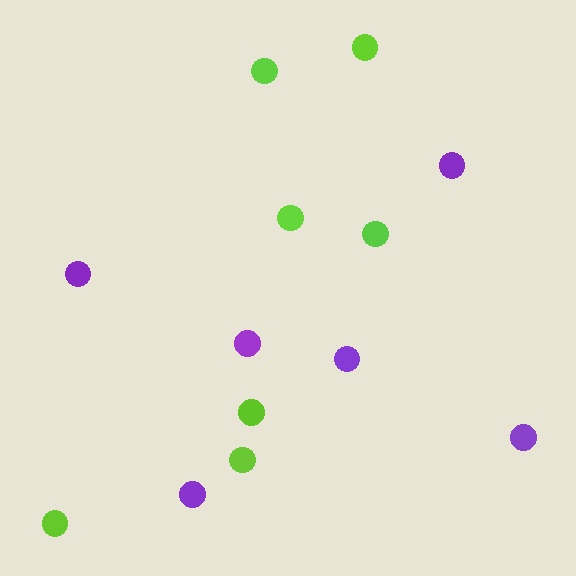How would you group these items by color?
There are 2 groups: one group of lime circles (7) and one group of purple circles (6).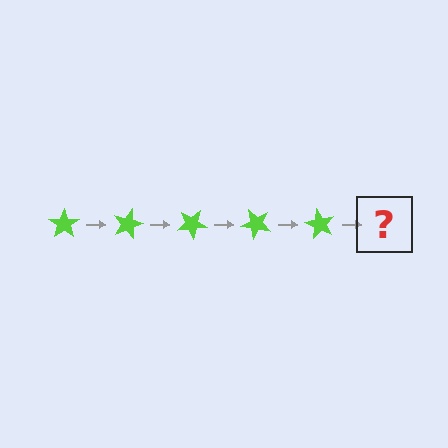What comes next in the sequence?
The next element should be a lime star rotated 75 degrees.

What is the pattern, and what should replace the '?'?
The pattern is that the star rotates 15 degrees each step. The '?' should be a lime star rotated 75 degrees.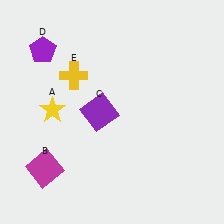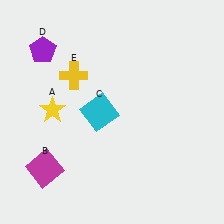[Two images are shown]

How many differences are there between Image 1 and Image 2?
There is 1 difference between the two images.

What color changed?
The square (C) changed from purple in Image 1 to cyan in Image 2.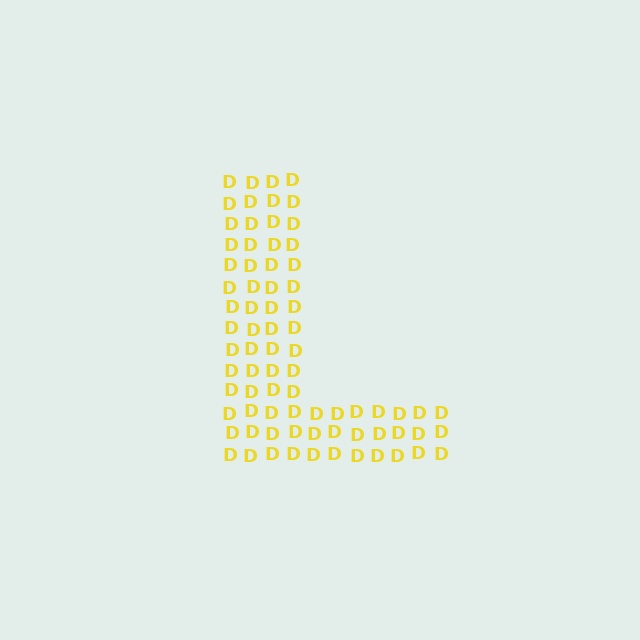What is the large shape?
The large shape is the letter L.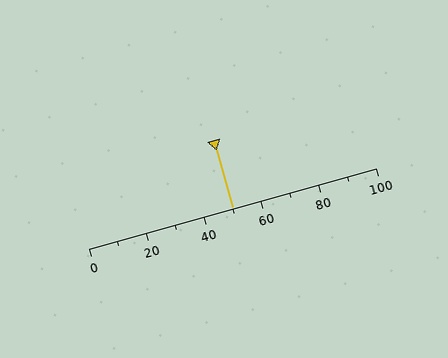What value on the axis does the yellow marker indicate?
The marker indicates approximately 50.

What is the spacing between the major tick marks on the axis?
The major ticks are spaced 20 apart.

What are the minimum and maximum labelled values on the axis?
The axis runs from 0 to 100.